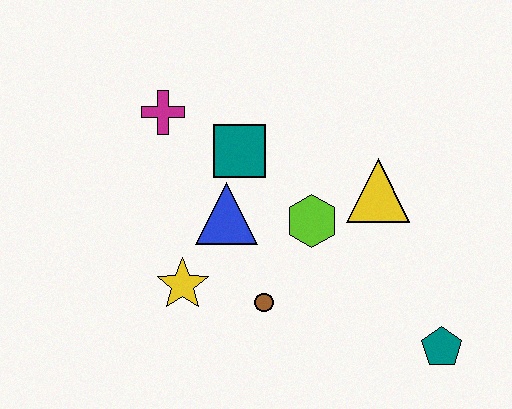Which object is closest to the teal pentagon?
The yellow triangle is closest to the teal pentagon.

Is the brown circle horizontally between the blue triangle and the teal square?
No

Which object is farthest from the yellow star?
The teal pentagon is farthest from the yellow star.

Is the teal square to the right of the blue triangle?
Yes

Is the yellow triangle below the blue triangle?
No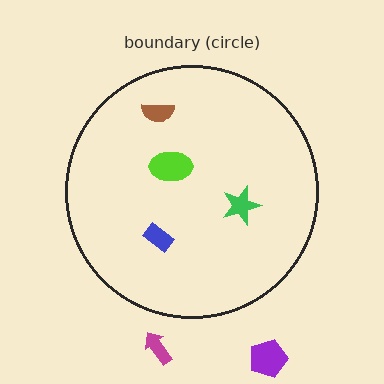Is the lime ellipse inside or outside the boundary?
Inside.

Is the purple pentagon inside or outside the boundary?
Outside.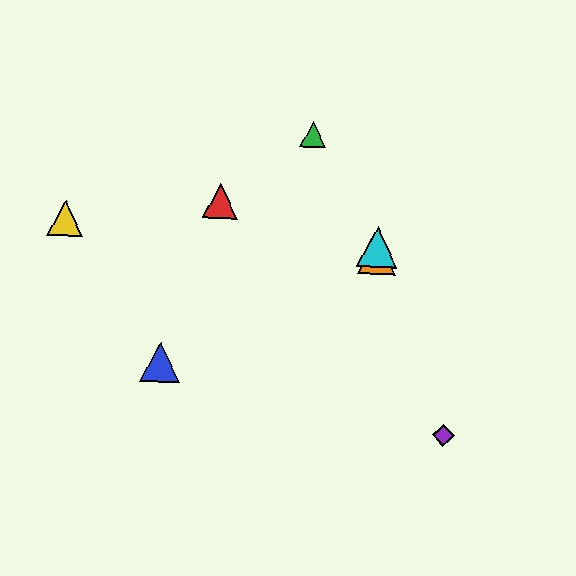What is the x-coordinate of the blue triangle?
The blue triangle is at x≈160.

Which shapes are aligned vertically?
The orange triangle, the cyan triangle are aligned vertically.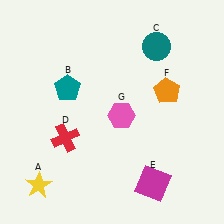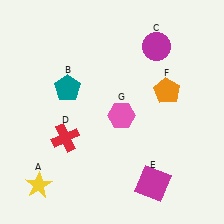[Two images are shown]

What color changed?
The circle (C) changed from teal in Image 1 to magenta in Image 2.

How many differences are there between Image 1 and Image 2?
There is 1 difference between the two images.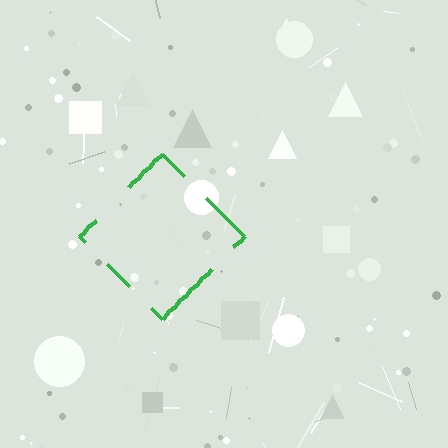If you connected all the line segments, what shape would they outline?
They would outline a diamond.